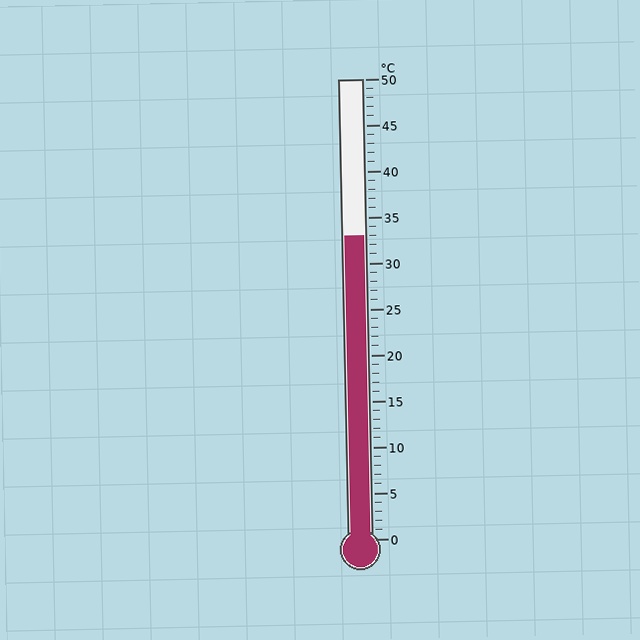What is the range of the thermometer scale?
The thermometer scale ranges from 0°C to 50°C.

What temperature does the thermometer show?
The thermometer shows approximately 33°C.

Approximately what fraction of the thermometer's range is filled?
The thermometer is filled to approximately 65% of its range.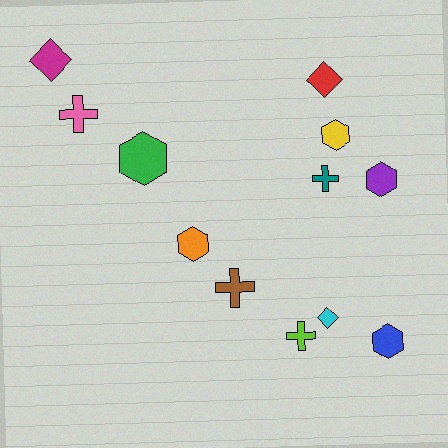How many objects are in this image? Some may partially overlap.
There are 12 objects.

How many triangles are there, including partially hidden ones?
There are no triangles.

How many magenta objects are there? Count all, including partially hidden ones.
There is 1 magenta object.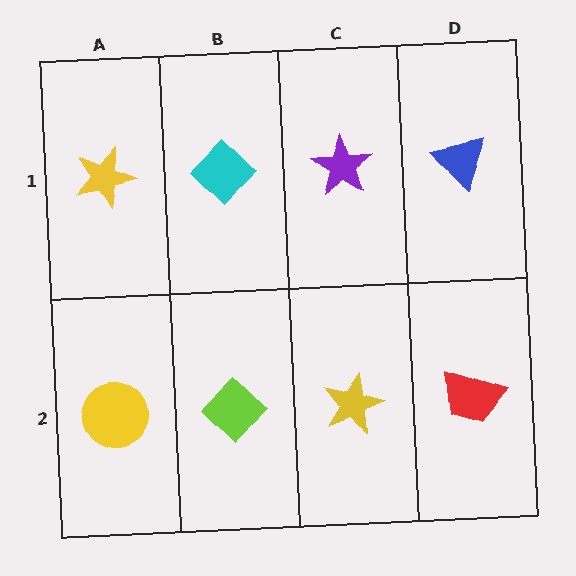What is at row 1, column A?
A yellow star.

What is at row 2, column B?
A lime diamond.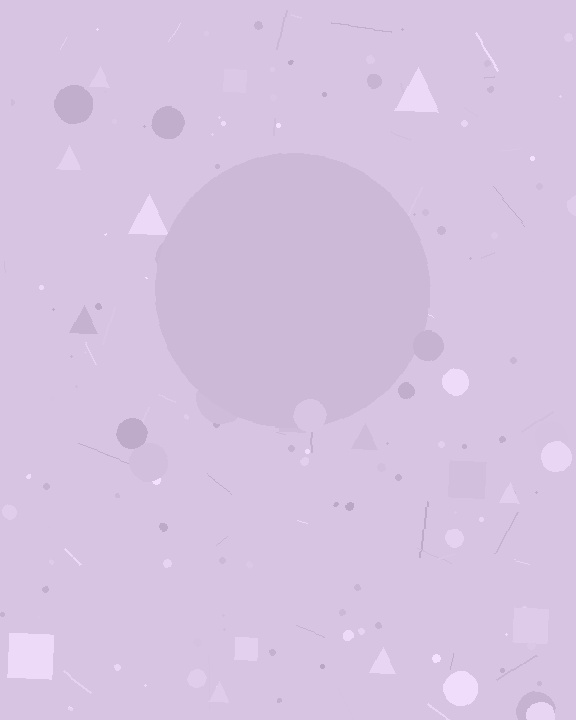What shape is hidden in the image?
A circle is hidden in the image.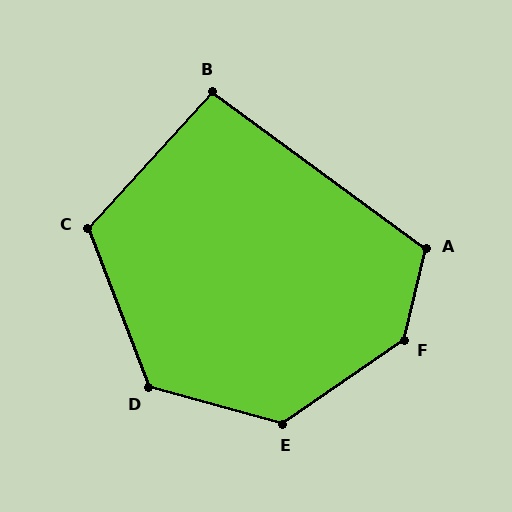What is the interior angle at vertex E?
Approximately 130 degrees (obtuse).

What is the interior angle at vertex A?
Approximately 113 degrees (obtuse).